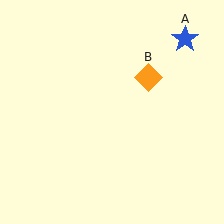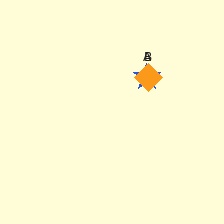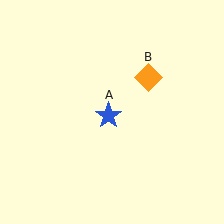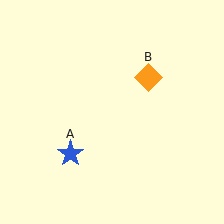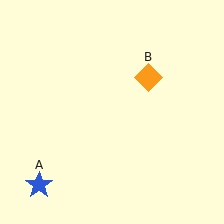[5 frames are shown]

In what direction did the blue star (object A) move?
The blue star (object A) moved down and to the left.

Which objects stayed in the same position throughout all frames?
Orange diamond (object B) remained stationary.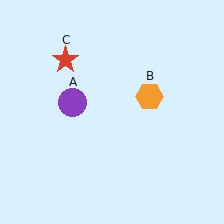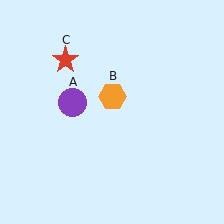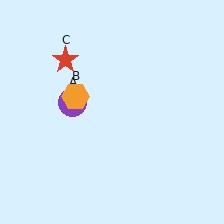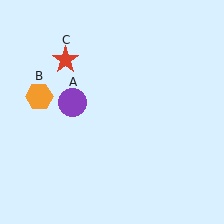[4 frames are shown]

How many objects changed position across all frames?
1 object changed position: orange hexagon (object B).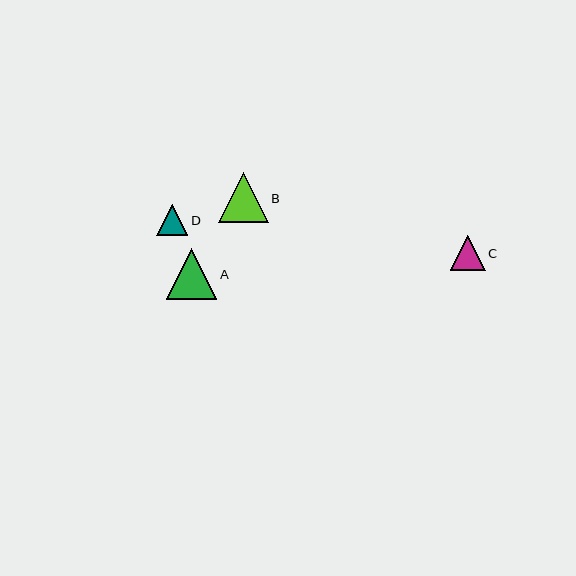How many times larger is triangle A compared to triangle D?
Triangle A is approximately 1.6 times the size of triangle D.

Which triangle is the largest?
Triangle A is the largest with a size of approximately 51 pixels.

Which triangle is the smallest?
Triangle D is the smallest with a size of approximately 31 pixels.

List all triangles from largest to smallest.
From largest to smallest: A, B, C, D.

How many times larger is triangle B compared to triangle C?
Triangle B is approximately 1.4 times the size of triangle C.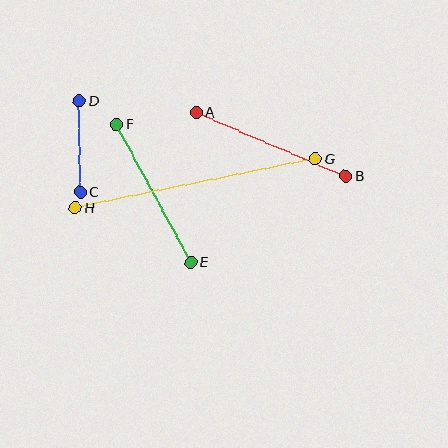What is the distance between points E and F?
The distance is approximately 157 pixels.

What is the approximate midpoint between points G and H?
The midpoint is at approximately (195, 183) pixels.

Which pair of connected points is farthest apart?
Points G and H are farthest apart.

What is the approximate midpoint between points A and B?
The midpoint is at approximately (271, 144) pixels.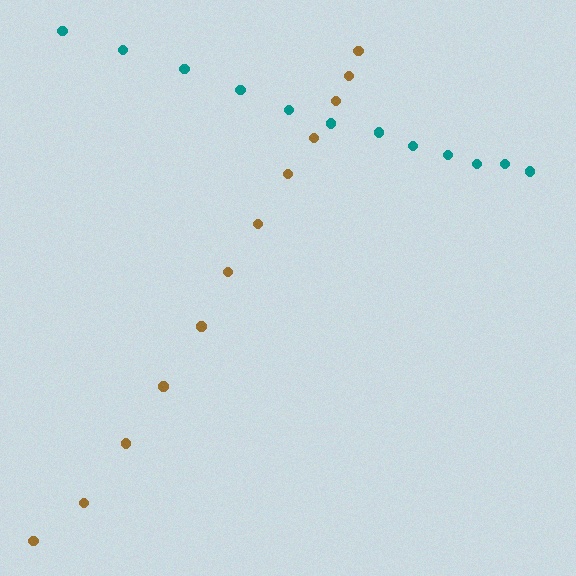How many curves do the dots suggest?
There are 2 distinct paths.